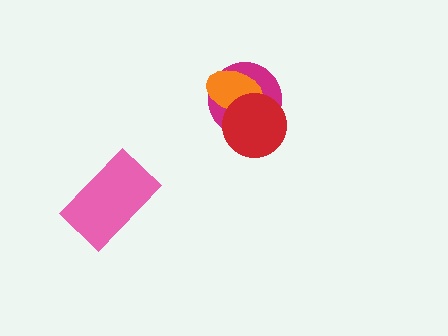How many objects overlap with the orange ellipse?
2 objects overlap with the orange ellipse.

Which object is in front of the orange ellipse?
The red circle is in front of the orange ellipse.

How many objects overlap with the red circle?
2 objects overlap with the red circle.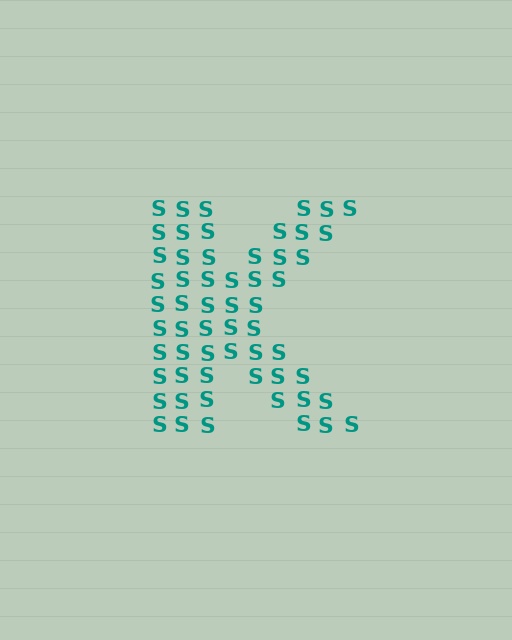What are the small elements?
The small elements are letter S's.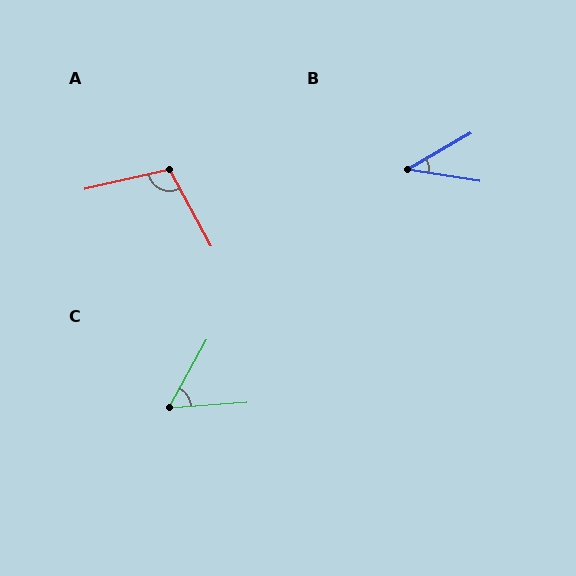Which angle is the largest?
A, at approximately 105 degrees.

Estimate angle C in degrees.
Approximately 57 degrees.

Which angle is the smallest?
B, at approximately 38 degrees.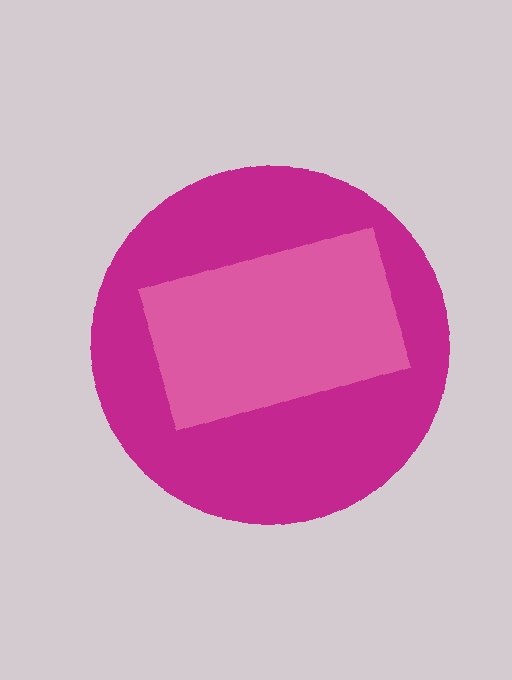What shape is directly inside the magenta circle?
The pink rectangle.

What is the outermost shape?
The magenta circle.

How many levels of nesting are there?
2.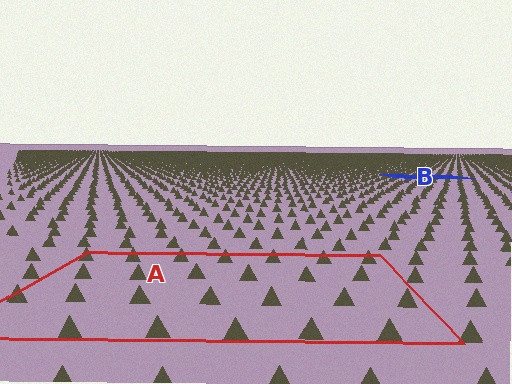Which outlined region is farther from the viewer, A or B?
Region B is farther from the viewer — the texture elements inside it appear smaller and more densely packed.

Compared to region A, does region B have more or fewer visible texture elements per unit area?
Region B has more texture elements per unit area — they are packed more densely because it is farther away.